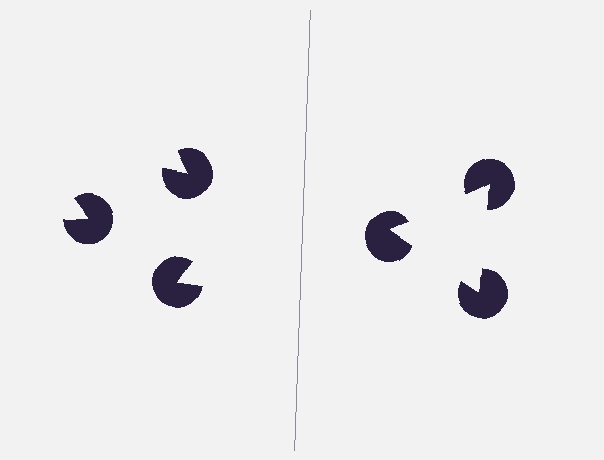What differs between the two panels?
The pac-man discs are positioned identically on both sides; only the wedge orientations differ. On the right they align to a triangle; on the left they are misaligned.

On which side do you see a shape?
An illusory triangle appears on the right side. On the left side the wedge cuts are rotated, so no coherent shape forms.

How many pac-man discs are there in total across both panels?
6 — 3 on each side.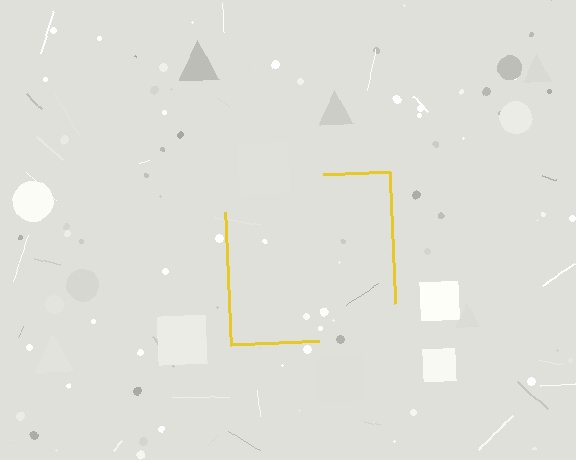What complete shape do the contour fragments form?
The contour fragments form a square.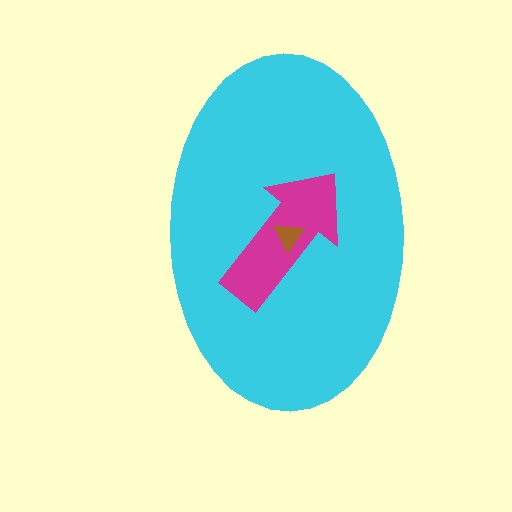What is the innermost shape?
The brown triangle.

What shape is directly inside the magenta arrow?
The brown triangle.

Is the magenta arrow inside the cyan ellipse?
Yes.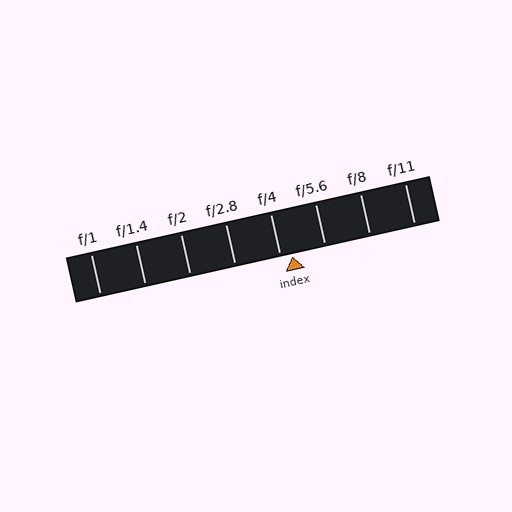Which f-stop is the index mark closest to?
The index mark is closest to f/4.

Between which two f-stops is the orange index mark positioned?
The index mark is between f/4 and f/5.6.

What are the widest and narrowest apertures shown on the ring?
The widest aperture shown is f/1 and the narrowest is f/11.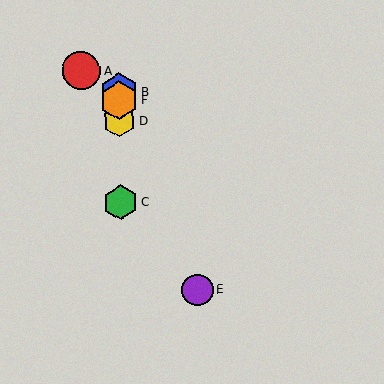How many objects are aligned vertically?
4 objects (B, C, D, F) are aligned vertically.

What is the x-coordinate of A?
Object A is at x≈81.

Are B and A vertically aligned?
No, B is at x≈119 and A is at x≈81.